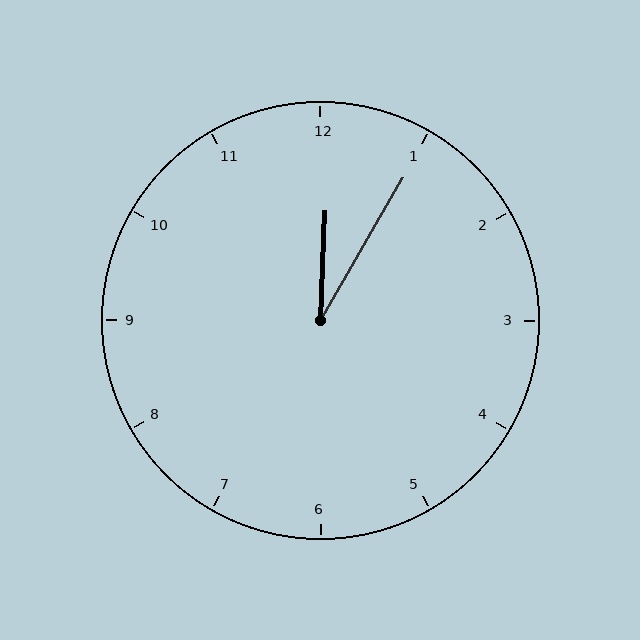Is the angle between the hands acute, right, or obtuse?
It is acute.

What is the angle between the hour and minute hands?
Approximately 28 degrees.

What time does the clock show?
12:05.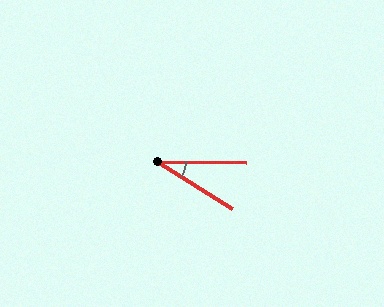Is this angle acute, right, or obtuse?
It is acute.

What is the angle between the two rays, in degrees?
Approximately 32 degrees.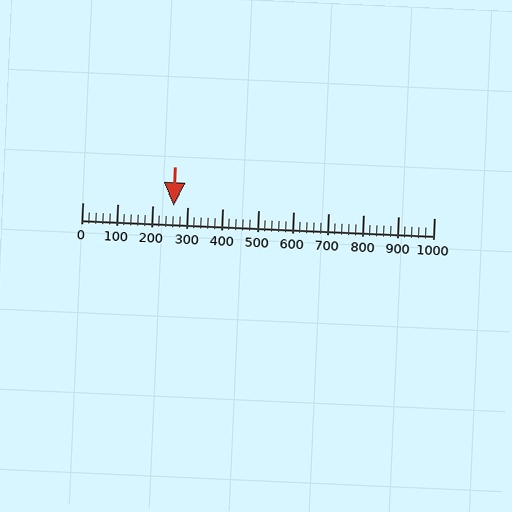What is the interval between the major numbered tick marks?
The major tick marks are spaced 100 units apart.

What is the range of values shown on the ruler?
The ruler shows values from 0 to 1000.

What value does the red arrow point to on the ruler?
The red arrow points to approximately 260.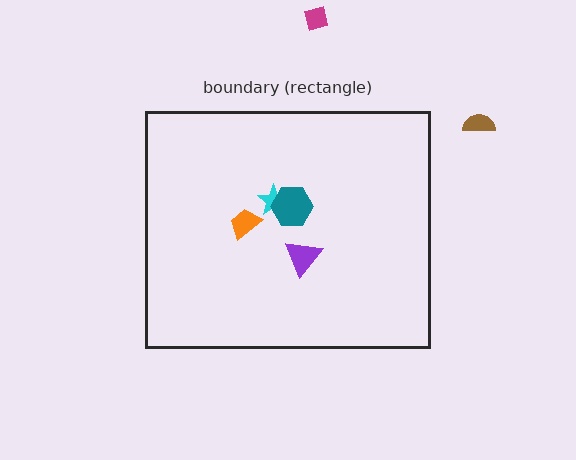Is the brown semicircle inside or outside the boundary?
Outside.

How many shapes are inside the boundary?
4 inside, 2 outside.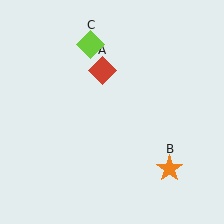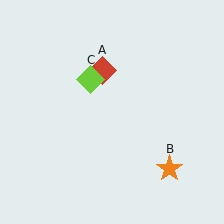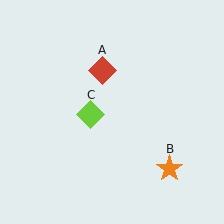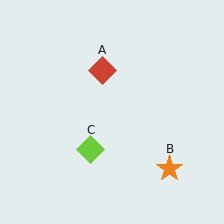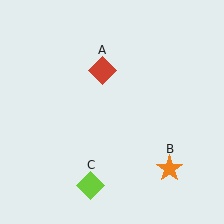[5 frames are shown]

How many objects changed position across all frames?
1 object changed position: lime diamond (object C).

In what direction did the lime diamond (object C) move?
The lime diamond (object C) moved down.